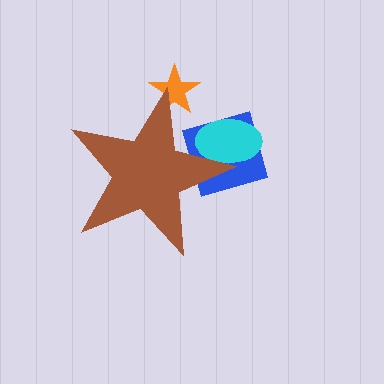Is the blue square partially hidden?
Yes, the blue square is partially hidden behind the brown star.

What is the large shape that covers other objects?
A brown star.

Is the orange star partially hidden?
Yes, the orange star is partially hidden behind the brown star.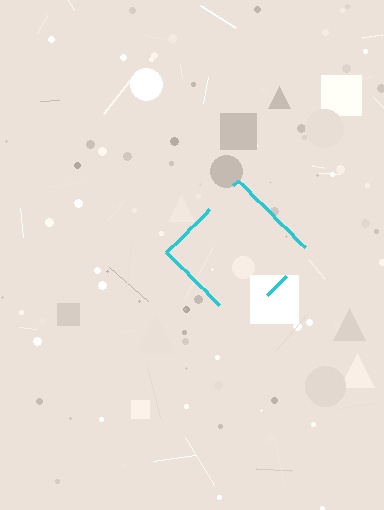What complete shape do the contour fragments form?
The contour fragments form a diamond.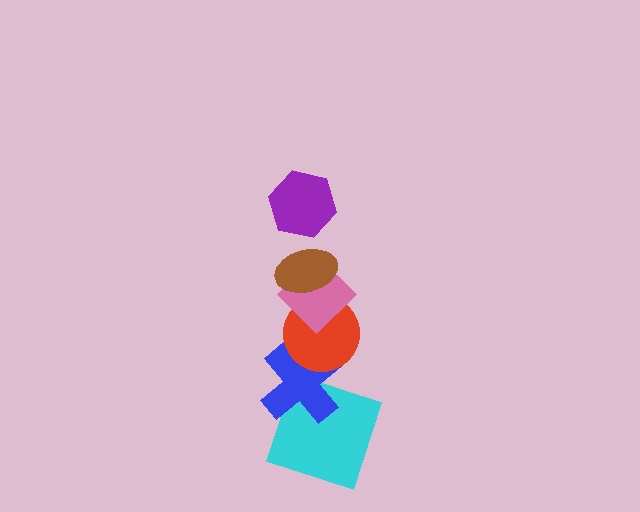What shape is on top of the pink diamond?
The brown ellipse is on top of the pink diamond.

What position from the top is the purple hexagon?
The purple hexagon is 1st from the top.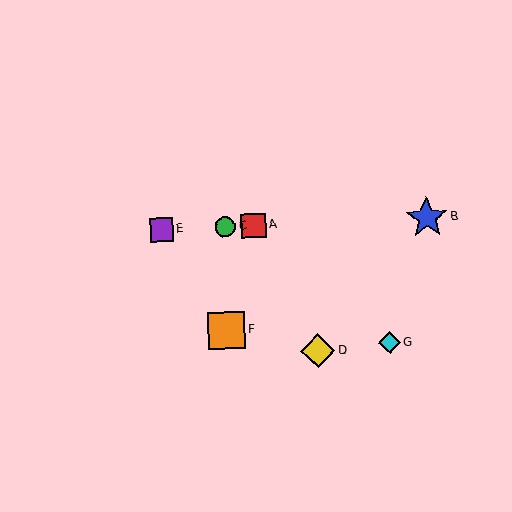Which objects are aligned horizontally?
Objects A, B, C, E are aligned horizontally.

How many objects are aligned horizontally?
4 objects (A, B, C, E) are aligned horizontally.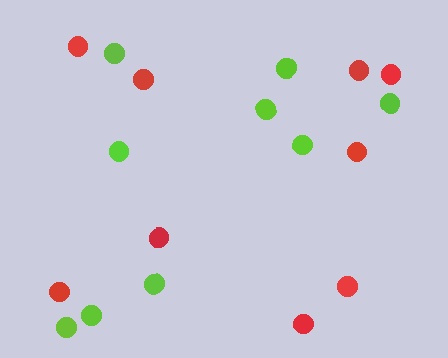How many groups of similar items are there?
There are 2 groups: one group of red circles (9) and one group of lime circles (9).